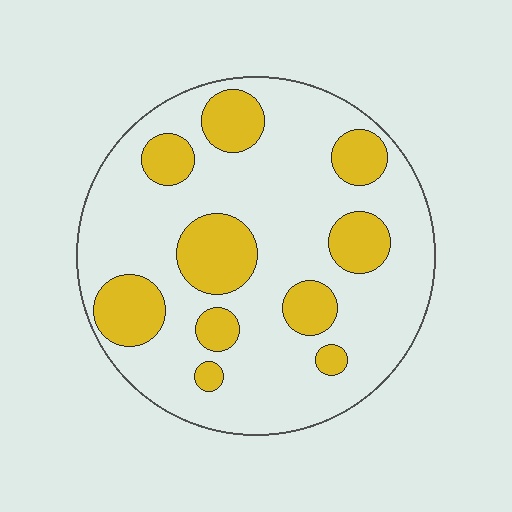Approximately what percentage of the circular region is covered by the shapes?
Approximately 25%.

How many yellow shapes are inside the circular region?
10.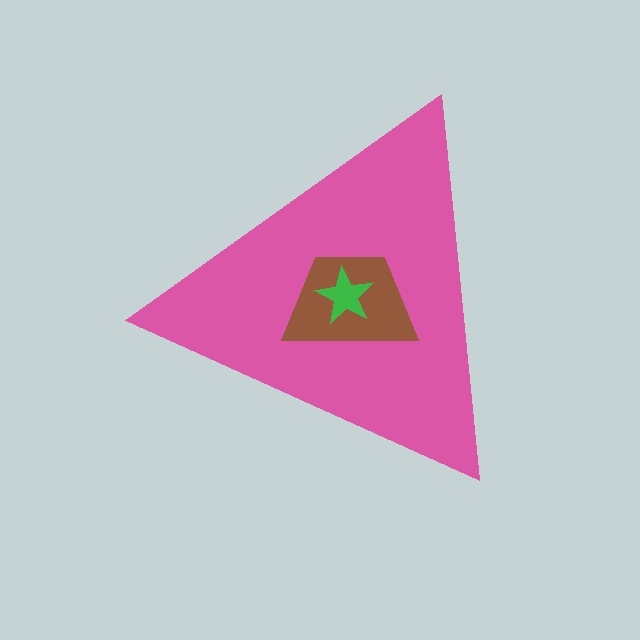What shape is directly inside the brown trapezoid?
The green star.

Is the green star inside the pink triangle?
Yes.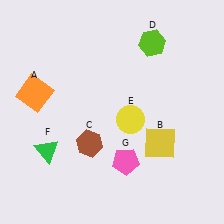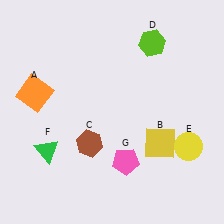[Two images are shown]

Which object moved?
The yellow circle (E) moved right.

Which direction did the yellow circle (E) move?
The yellow circle (E) moved right.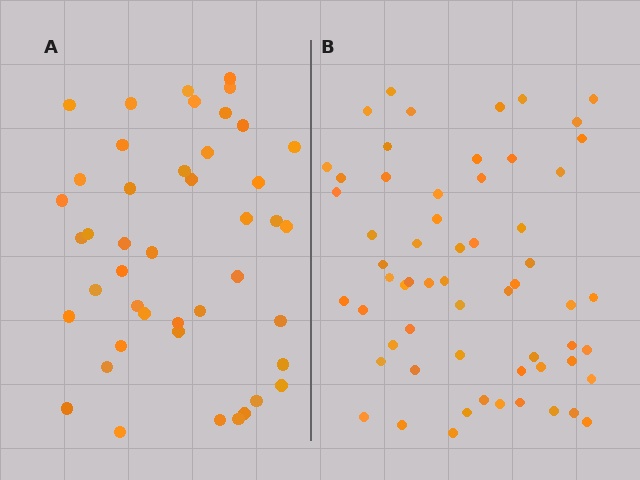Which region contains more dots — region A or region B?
Region B (the right region) has more dots.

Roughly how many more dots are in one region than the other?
Region B has approximately 15 more dots than region A.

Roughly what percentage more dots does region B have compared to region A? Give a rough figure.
About 35% more.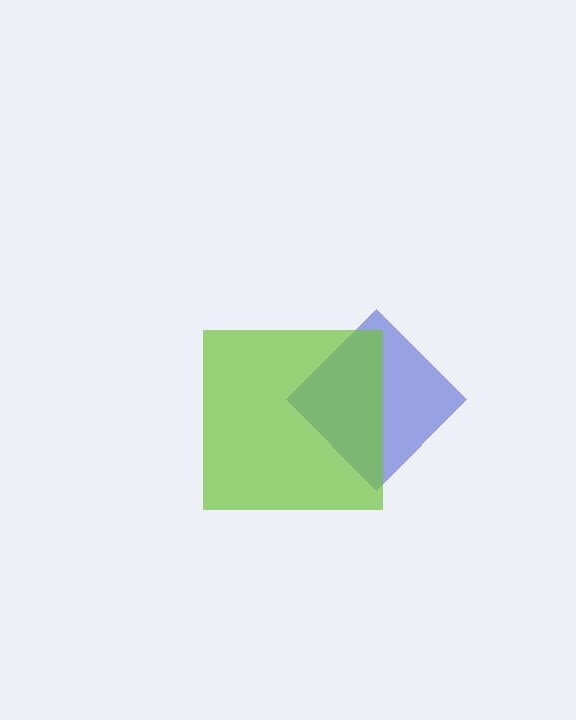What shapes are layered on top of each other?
The layered shapes are: a blue diamond, a lime square.